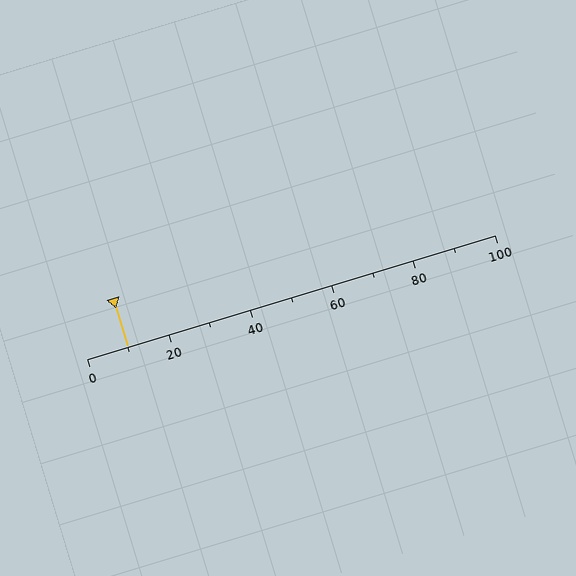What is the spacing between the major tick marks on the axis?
The major ticks are spaced 20 apart.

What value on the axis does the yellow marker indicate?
The marker indicates approximately 10.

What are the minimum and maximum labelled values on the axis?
The axis runs from 0 to 100.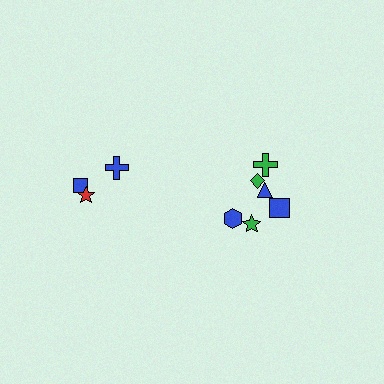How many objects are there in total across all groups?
There are 9 objects.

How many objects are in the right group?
There are 6 objects.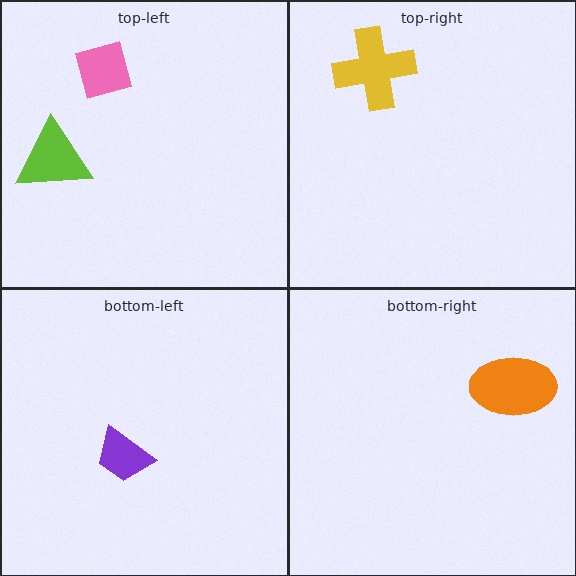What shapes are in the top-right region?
The yellow cross.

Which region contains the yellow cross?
The top-right region.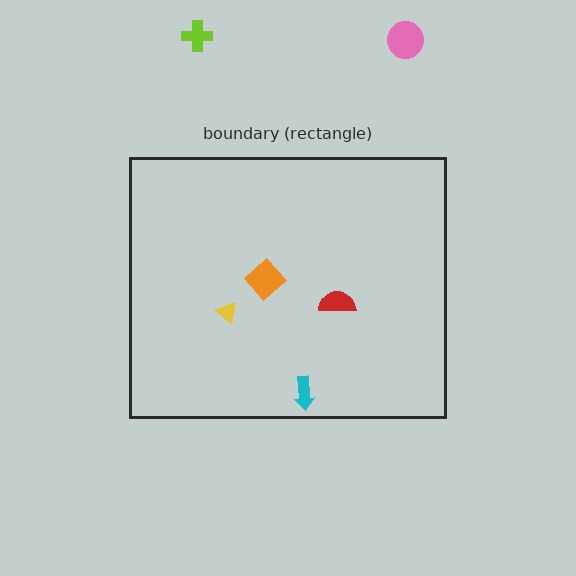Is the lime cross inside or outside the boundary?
Outside.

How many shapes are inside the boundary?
4 inside, 2 outside.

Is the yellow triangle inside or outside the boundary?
Inside.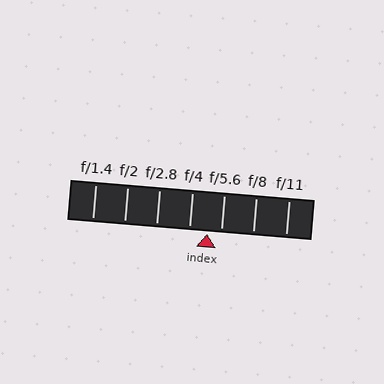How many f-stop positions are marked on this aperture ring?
There are 7 f-stop positions marked.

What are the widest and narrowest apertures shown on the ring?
The widest aperture shown is f/1.4 and the narrowest is f/11.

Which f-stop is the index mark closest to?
The index mark is closest to f/5.6.